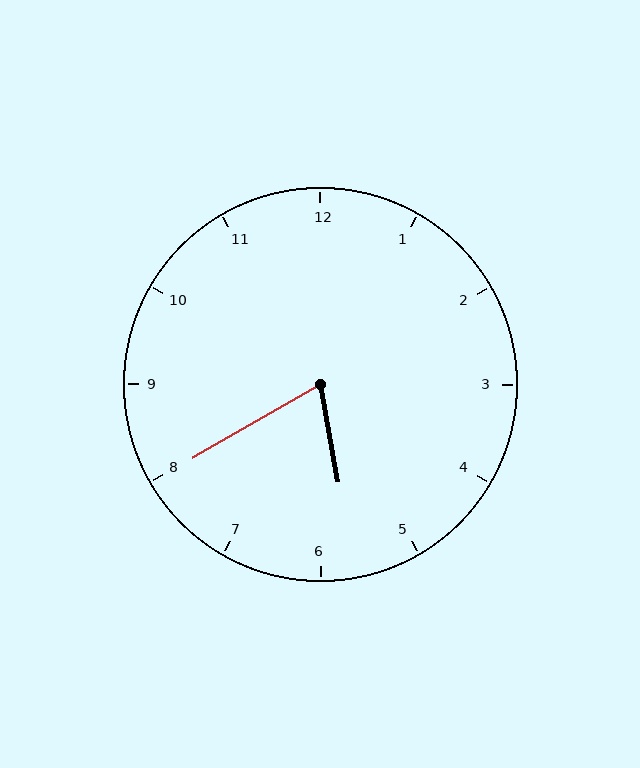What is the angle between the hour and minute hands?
Approximately 70 degrees.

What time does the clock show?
5:40.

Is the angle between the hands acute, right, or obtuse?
It is acute.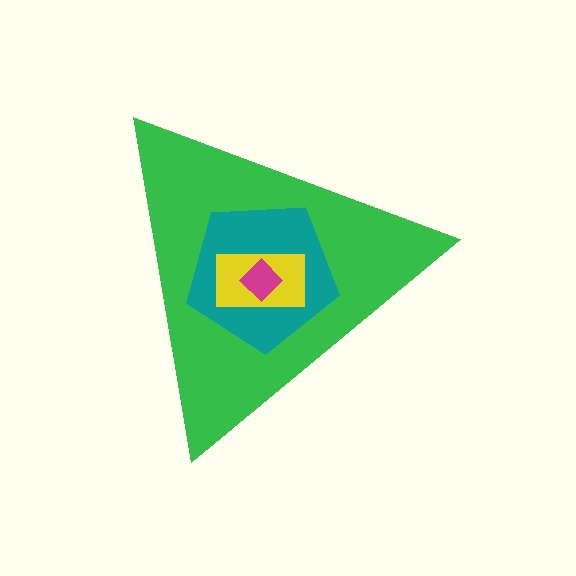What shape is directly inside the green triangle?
The teal pentagon.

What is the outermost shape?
The green triangle.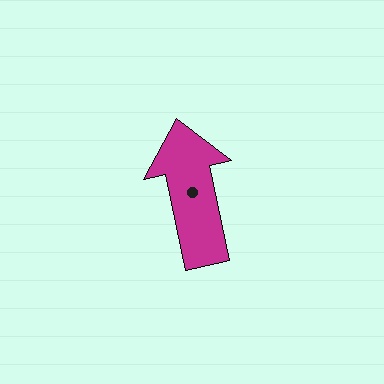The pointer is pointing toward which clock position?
Roughly 12 o'clock.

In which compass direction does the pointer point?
North.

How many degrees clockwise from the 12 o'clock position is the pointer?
Approximately 348 degrees.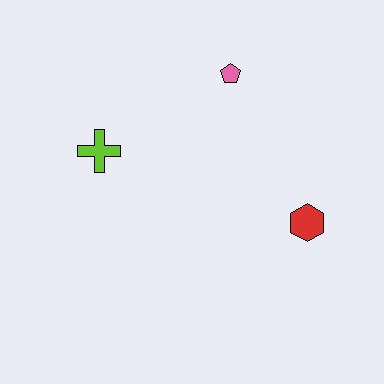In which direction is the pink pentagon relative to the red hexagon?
The pink pentagon is above the red hexagon.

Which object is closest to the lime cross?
The pink pentagon is closest to the lime cross.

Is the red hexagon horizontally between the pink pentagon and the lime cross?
No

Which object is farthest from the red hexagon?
The lime cross is farthest from the red hexagon.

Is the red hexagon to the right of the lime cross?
Yes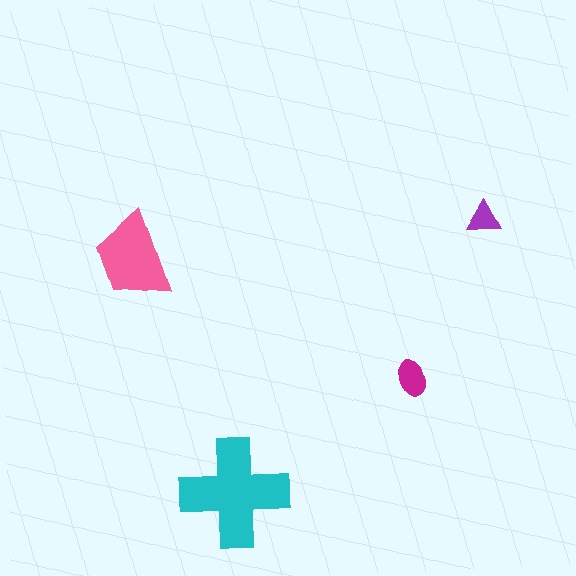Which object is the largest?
The cyan cross.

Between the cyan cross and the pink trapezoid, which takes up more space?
The cyan cross.